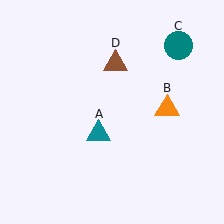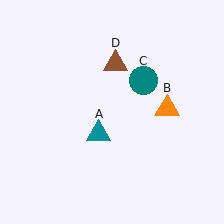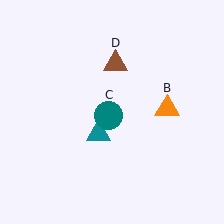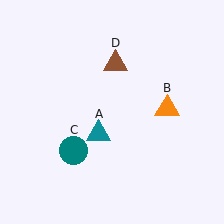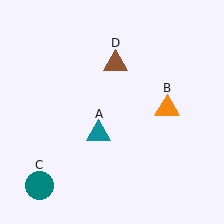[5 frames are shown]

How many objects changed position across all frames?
1 object changed position: teal circle (object C).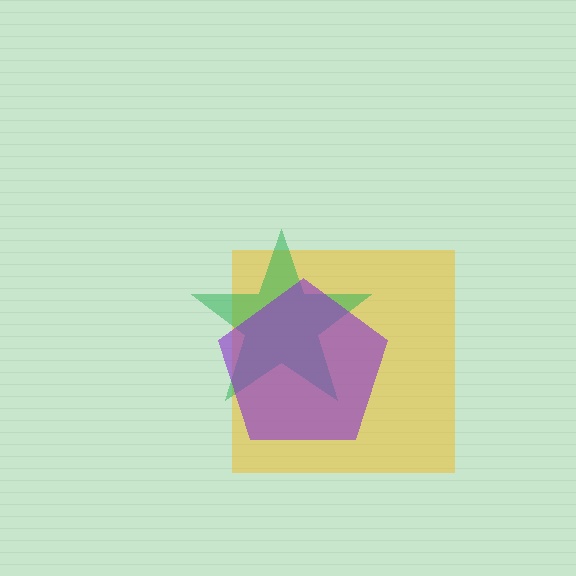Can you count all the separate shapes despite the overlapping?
Yes, there are 3 separate shapes.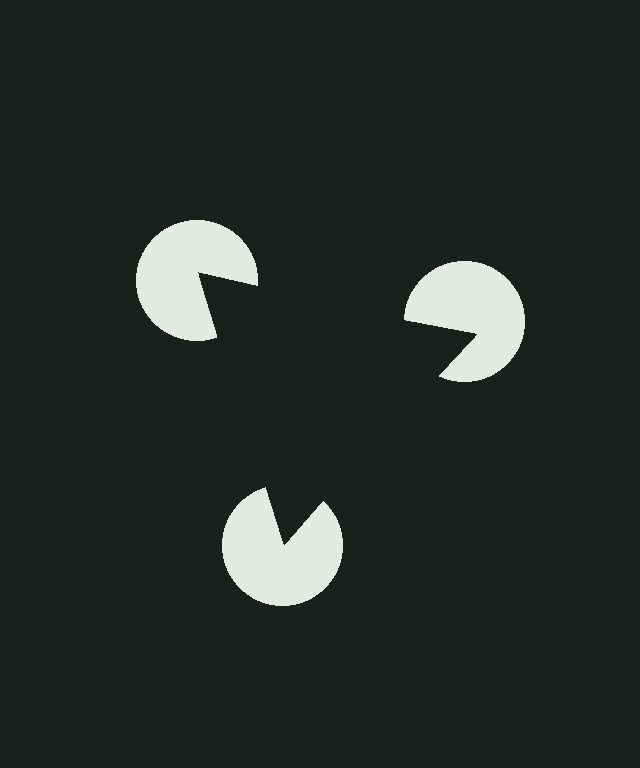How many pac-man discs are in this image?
There are 3 — one at each vertex of the illusory triangle.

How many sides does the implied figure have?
3 sides.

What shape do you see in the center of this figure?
An illusory triangle — its edges are inferred from the aligned wedge cuts in the pac-man discs, not physically drawn.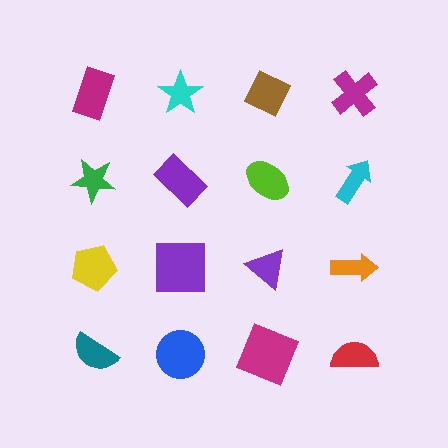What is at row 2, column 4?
A cyan arrow.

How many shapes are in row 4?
4 shapes.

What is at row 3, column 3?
A purple triangle.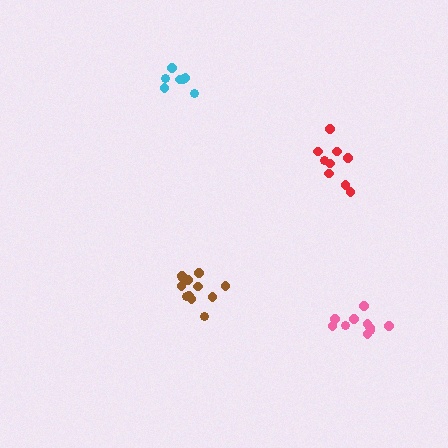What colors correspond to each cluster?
The clusters are colored: brown, cyan, red, pink.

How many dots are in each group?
Group 1: 12 dots, Group 2: 7 dots, Group 3: 9 dots, Group 4: 10 dots (38 total).